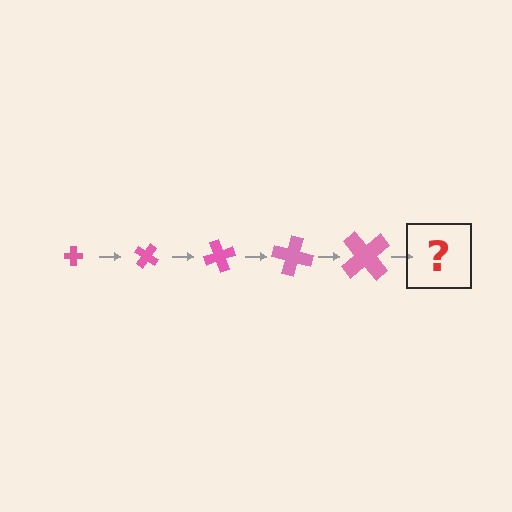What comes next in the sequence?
The next element should be a cross, larger than the previous one and rotated 175 degrees from the start.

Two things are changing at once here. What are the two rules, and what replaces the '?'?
The two rules are that the cross grows larger each step and it rotates 35 degrees each step. The '?' should be a cross, larger than the previous one and rotated 175 degrees from the start.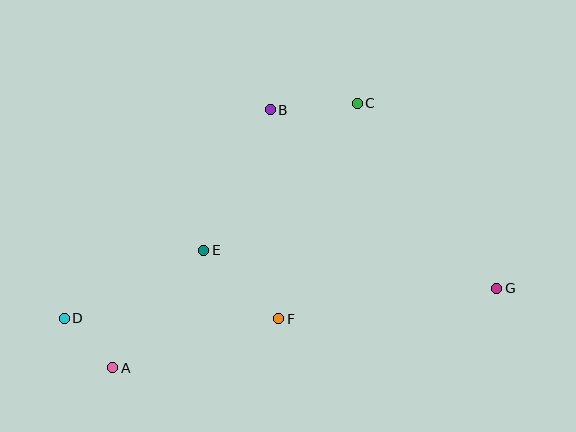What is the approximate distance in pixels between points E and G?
The distance between E and G is approximately 295 pixels.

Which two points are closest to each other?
Points A and D are closest to each other.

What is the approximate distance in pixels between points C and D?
The distance between C and D is approximately 363 pixels.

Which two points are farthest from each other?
Points D and G are farthest from each other.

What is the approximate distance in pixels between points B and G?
The distance between B and G is approximately 289 pixels.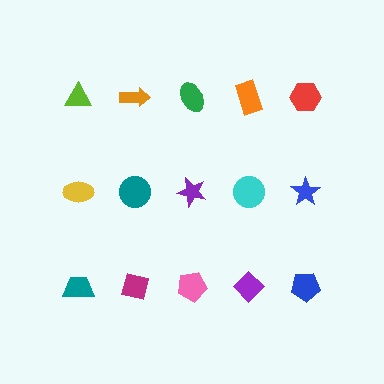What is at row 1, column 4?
An orange rectangle.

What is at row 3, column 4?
A purple diamond.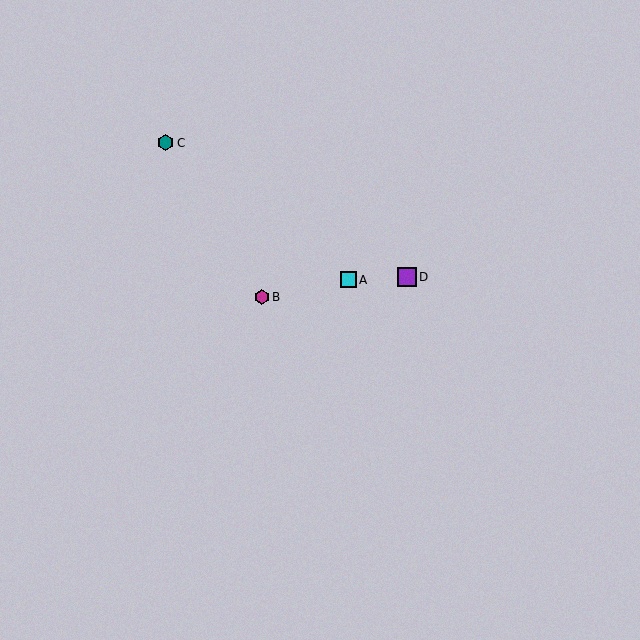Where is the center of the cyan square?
The center of the cyan square is at (348, 280).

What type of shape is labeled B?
Shape B is a magenta hexagon.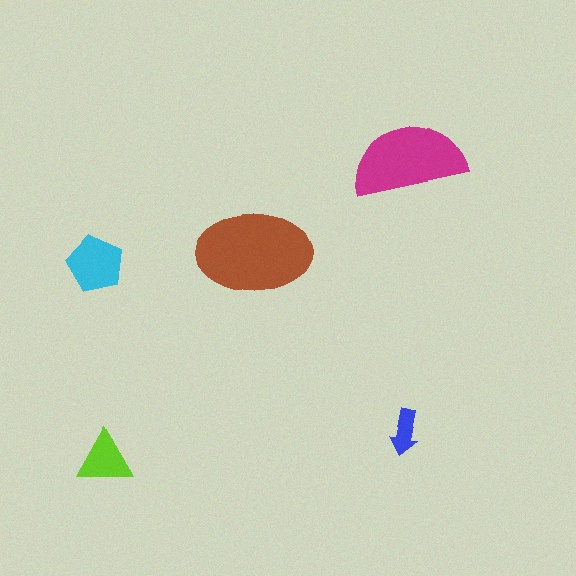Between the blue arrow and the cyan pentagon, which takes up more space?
The cyan pentagon.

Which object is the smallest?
The blue arrow.